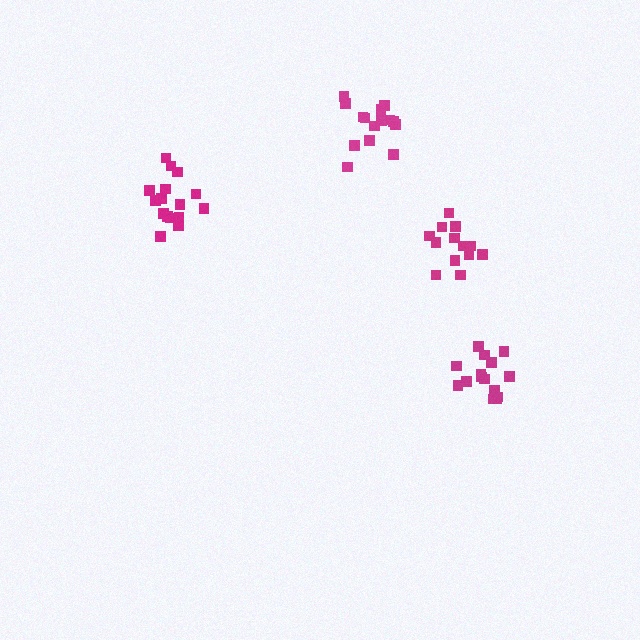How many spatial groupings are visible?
There are 4 spatial groupings.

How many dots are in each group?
Group 1: 15 dots, Group 2: 15 dots, Group 3: 16 dots, Group 4: 13 dots (59 total).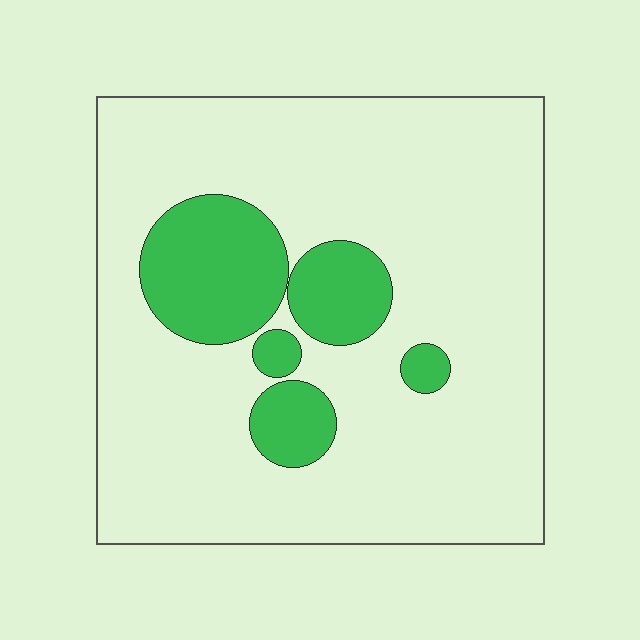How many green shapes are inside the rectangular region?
5.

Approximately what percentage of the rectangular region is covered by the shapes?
Approximately 20%.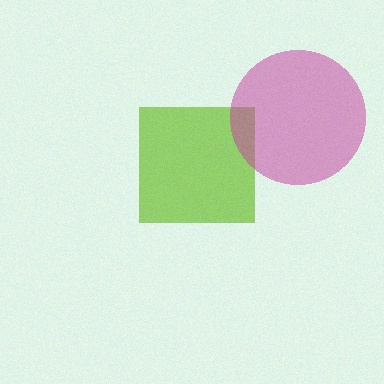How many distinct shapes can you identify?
There are 2 distinct shapes: a lime square, a magenta circle.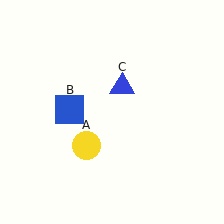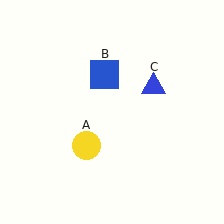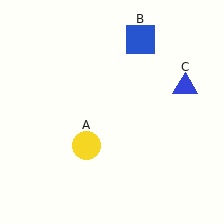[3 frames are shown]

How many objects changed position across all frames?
2 objects changed position: blue square (object B), blue triangle (object C).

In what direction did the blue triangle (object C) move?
The blue triangle (object C) moved right.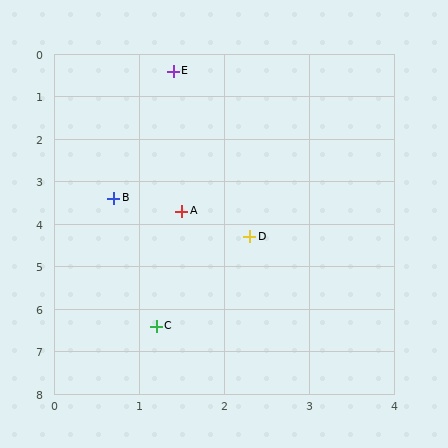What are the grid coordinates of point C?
Point C is at approximately (1.2, 6.4).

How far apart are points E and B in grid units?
Points E and B are about 3.1 grid units apart.